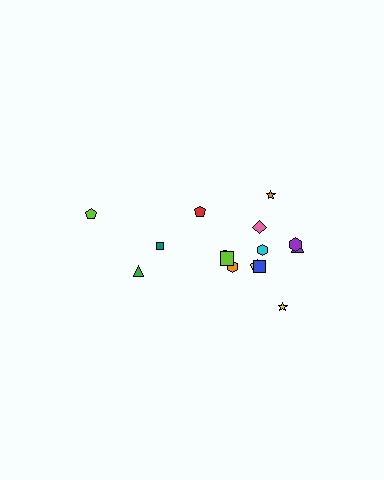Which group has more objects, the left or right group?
The right group.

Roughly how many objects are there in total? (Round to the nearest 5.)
Roughly 15 objects in total.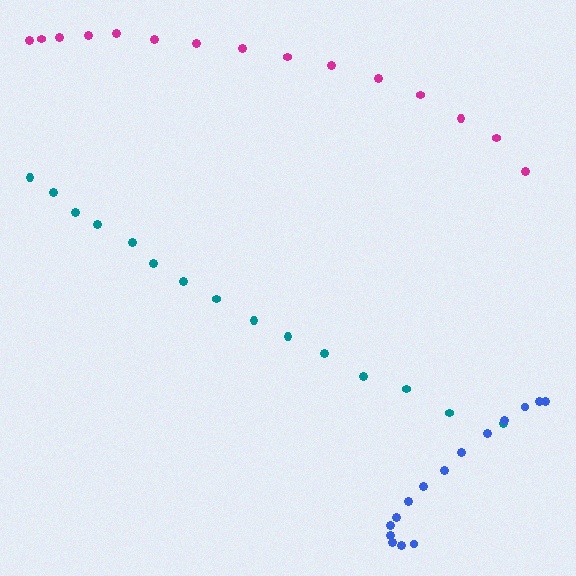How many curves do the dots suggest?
There are 3 distinct paths.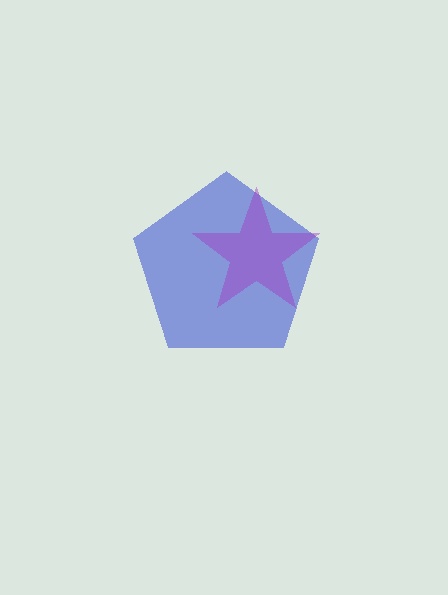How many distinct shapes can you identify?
There are 2 distinct shapes: a blue pentagon, a purple star.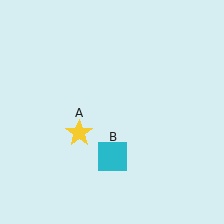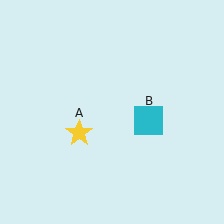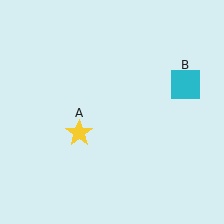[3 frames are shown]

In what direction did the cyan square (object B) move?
The cyan square (object B) moved up and to the right.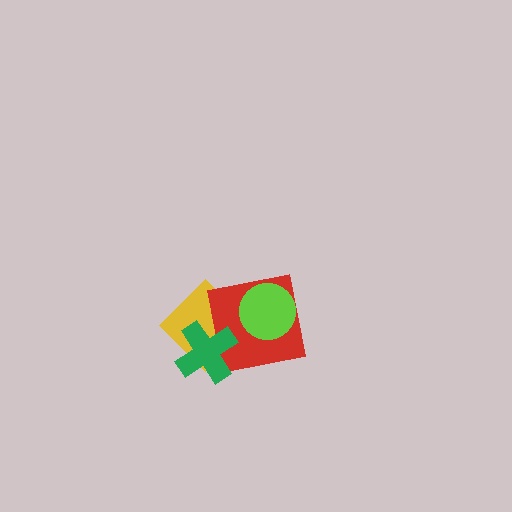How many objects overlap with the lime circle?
2 objects overlap with the lime circle.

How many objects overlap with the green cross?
2 objects overlap with the green cross.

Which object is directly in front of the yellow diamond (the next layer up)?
The red square is directly in front of the yellow diamond.